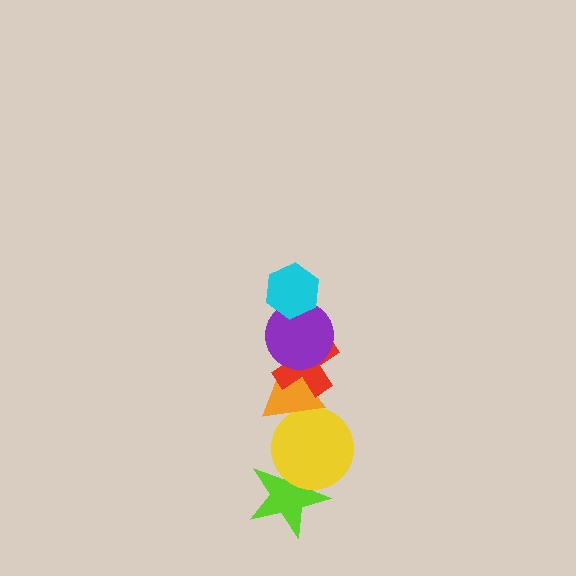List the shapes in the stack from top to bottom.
From top to bottom: the cyan hexagon, the purple circle, the red cross, the orange triangle, the yellow circle, the lime star.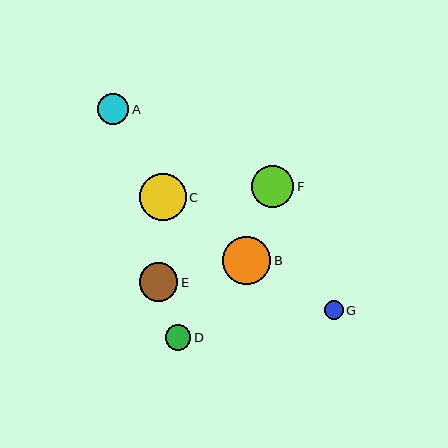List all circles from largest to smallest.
From largest to smallest: B, C, F, E, A, D, G.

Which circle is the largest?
Circle B is the largest with a size of approximately 48 pixels.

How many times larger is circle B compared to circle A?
Circle B is approximately 1.5 times the size of circle A.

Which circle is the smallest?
Circle G is the smallest with a size of approximately 19 pixels.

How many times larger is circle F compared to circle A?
Circle F is approximately 1.4 times the size of circle A.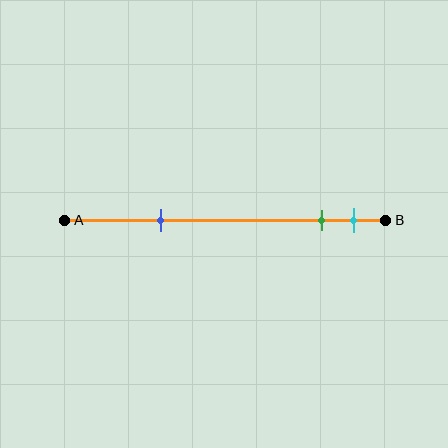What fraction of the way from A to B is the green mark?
The green mark is approximately 80% (0.8) of the way from A to B.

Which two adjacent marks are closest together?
The green and cyan marks are the closest adjacent pair.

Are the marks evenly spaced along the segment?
No, the marks are not evenly spaced.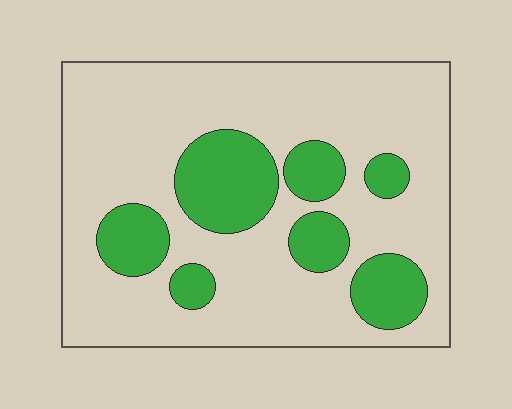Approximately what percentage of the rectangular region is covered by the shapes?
Approximately 25%.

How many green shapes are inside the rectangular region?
7.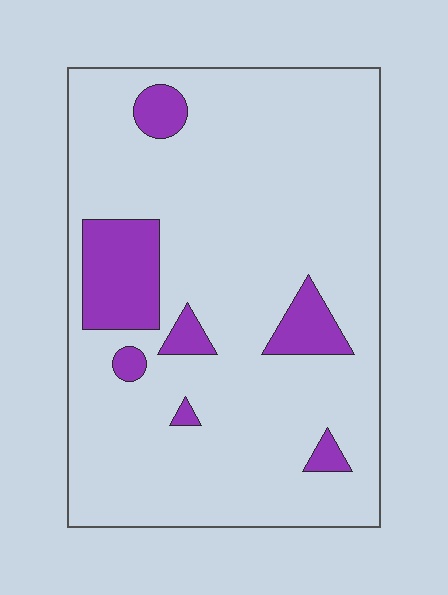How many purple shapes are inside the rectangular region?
7.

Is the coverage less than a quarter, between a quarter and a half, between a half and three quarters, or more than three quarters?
Less than a quarter.